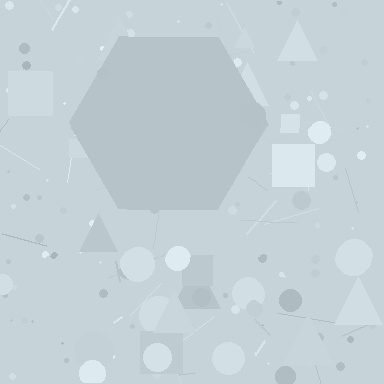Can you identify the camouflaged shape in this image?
The camouflaged shape is a hexagon.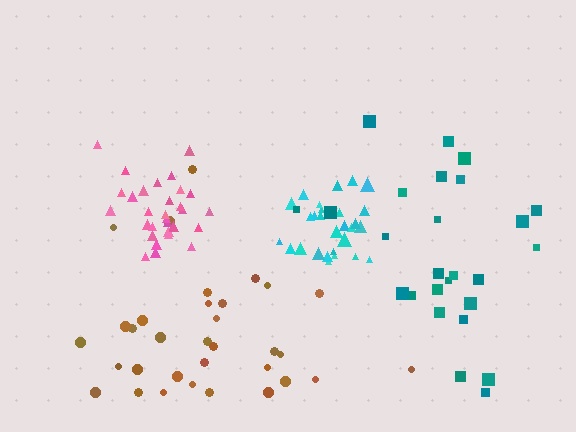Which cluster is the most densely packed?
Cyan.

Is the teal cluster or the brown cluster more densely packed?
Brown.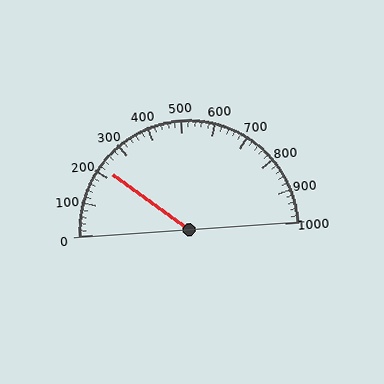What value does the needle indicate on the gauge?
The needle indicates approximately 220.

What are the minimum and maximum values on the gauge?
The gauge ranges from 0 to 1000.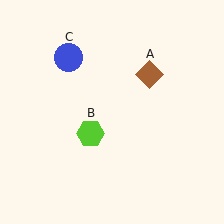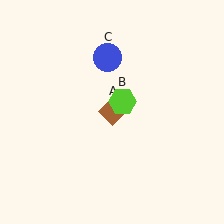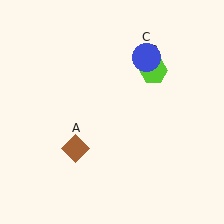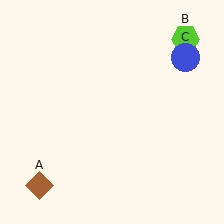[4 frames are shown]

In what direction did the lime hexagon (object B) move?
The lime hexagon (object B) moved up and to the right.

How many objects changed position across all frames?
3 objects changed position: brown diamond (object A), lime hexagon (object B), blue circle (object C).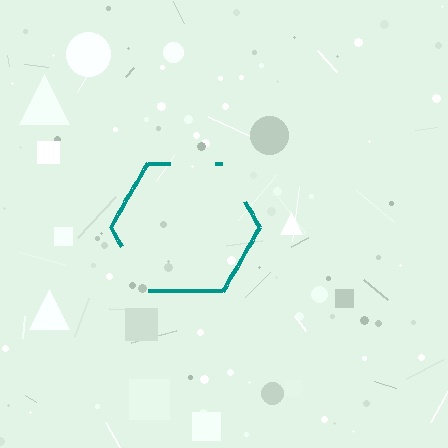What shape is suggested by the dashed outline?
The dashed outline suggests a hexagon.